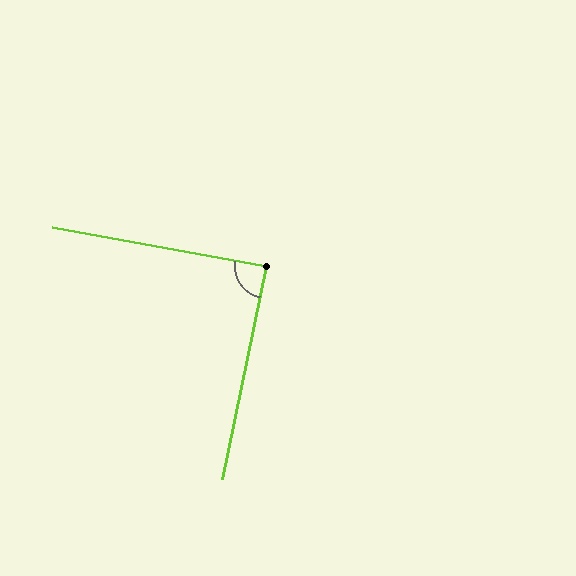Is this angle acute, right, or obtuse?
It is approximately a right angle.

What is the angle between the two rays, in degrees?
Approximately 89 degrees.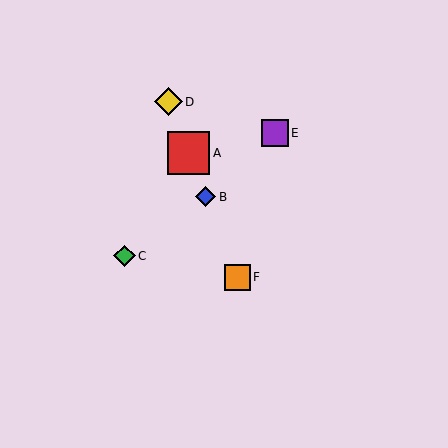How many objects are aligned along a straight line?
4 objects (A, B, D, F) are aligned along a straight line.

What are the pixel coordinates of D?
Object D is at (168, 102).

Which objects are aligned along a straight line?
Objects A, B, D, F are aligned along a straight line.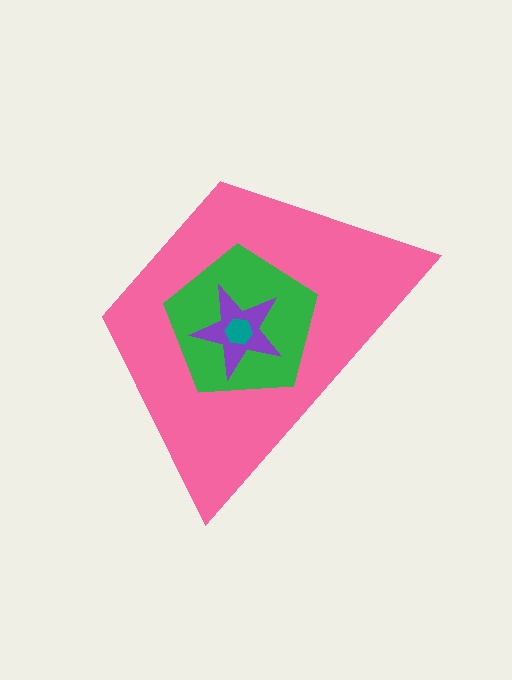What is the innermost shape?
The teal hexagon.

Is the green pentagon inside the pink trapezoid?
Yes.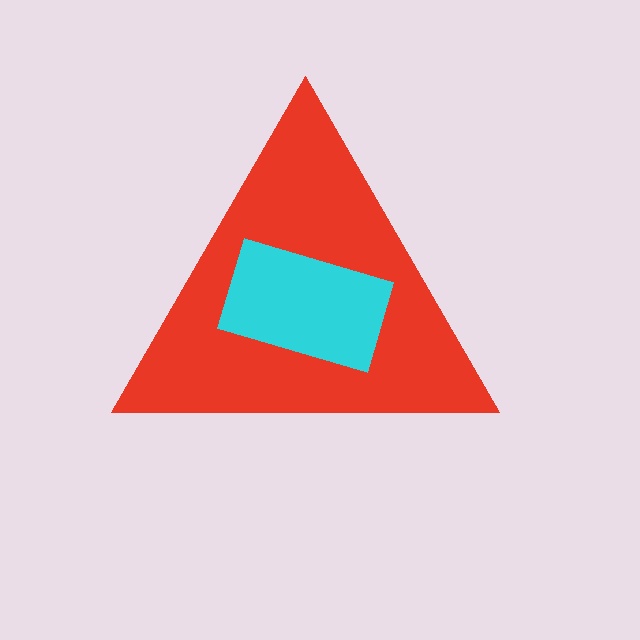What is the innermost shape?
The cyan rectangle.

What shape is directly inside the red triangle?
The cyan rectangle.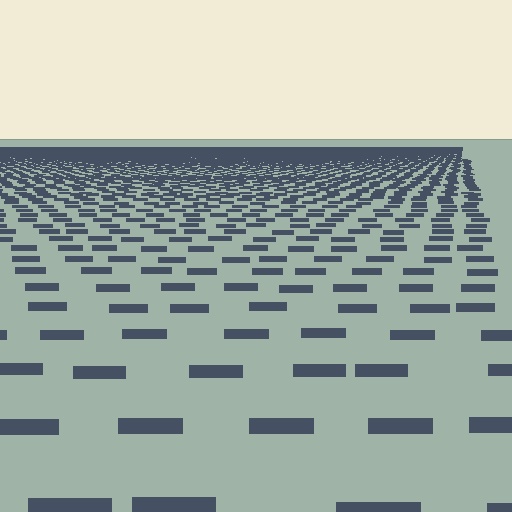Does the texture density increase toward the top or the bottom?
Density increases toward the top.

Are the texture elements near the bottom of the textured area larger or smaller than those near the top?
Larger. Near the bottom, elements are closer to the viewer and appear at a bigger on-screen size.